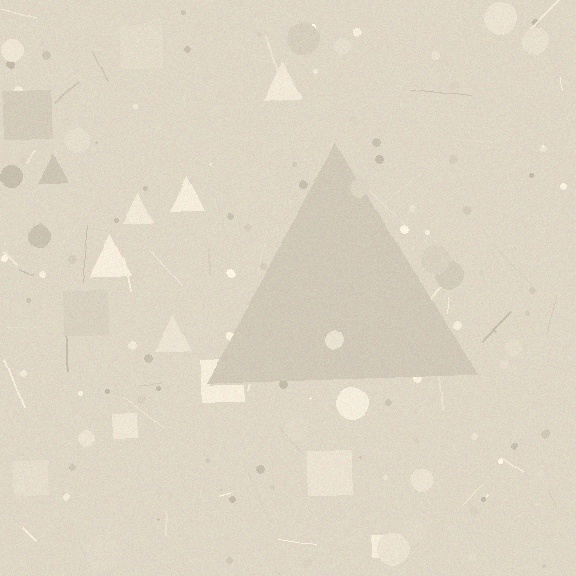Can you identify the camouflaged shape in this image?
The camouflaged shape is a triangle.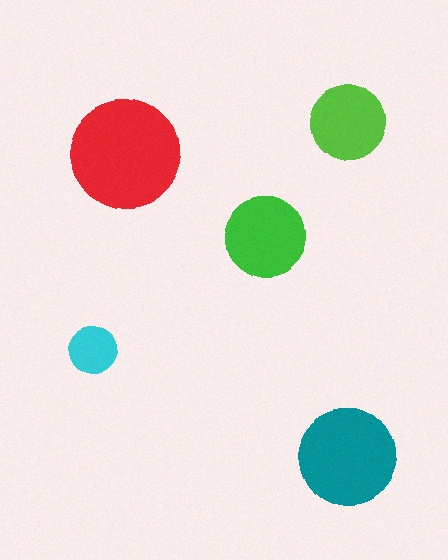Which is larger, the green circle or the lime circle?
The green one.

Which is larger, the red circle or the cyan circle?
The red one.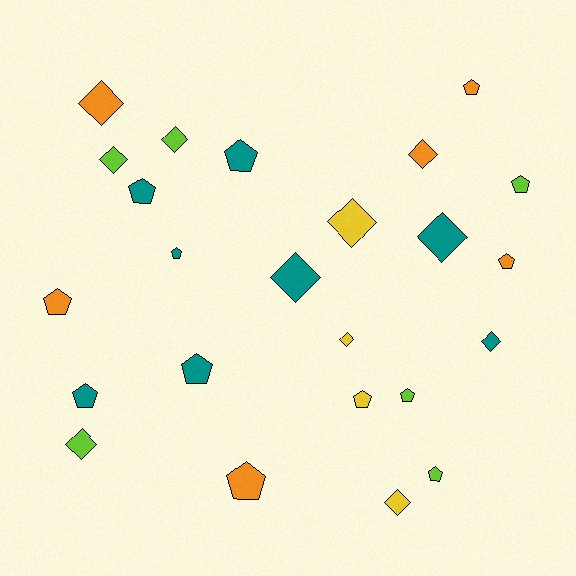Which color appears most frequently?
Teal, with 8 objects.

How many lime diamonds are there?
There are 3 lime diamonds.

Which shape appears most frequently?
Pentagon, with 13 objects.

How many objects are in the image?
There are 24 objects.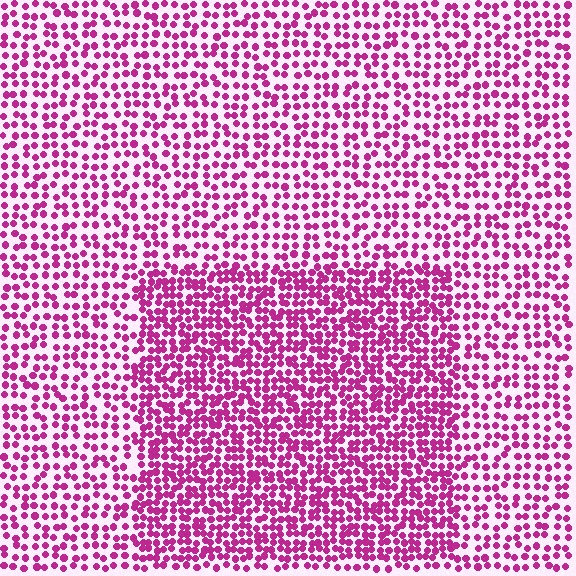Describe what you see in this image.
The image contains small magenta elements arranged at two different densities. A rectangle-shaped region is visible where the elements are more densely packed than the surrounding area.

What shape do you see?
I see a rectangle.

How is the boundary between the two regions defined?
The boundary is defined by a change in element density (approximately 1.7x ratio). All elements are the same color, size, and shape.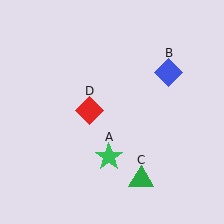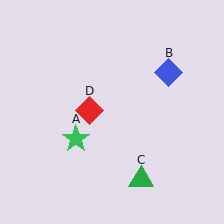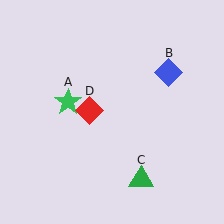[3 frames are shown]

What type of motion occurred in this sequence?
The green star (object A) rotated clockwise around the center of the scene.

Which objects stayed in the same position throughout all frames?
Blue diamond (object B) and green triangle (object C) and red diamond (object D) remained stationary.